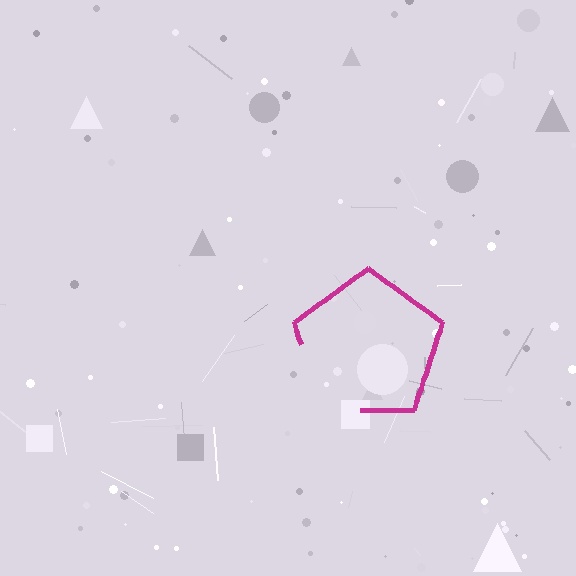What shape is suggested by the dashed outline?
The dashed outline suggests a pentagon.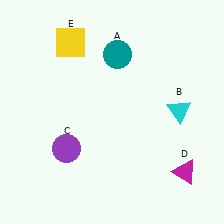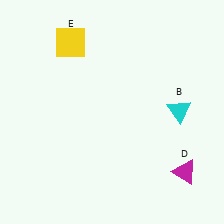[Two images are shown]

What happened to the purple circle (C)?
The purple circle (C) was removed in Image 2. It was in the bottom-left area of Image 1.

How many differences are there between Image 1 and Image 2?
There are 2 differences between the two images.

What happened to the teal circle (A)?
The teal circle (A) was removed in Image 2. It was in the top-right area of Image 1.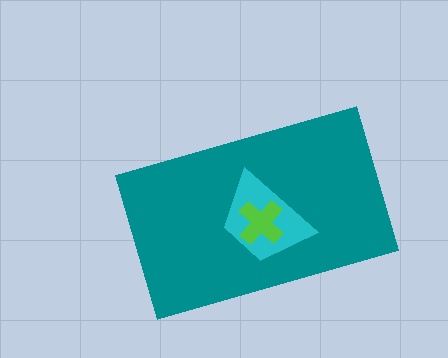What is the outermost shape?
The teal rectangle.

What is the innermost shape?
The lime cross.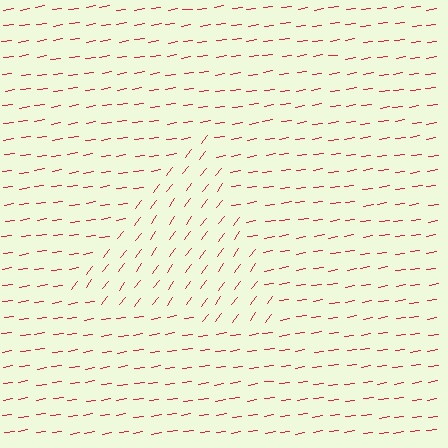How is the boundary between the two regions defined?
The boundary is defined purely by a change in line orientation (approximately 45 degrees difference). All lines are the same color and thickness.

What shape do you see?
I see a triangle.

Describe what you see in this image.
The image is filled with small red line segments. A triangle region in the image has lines oriented differently from the surrounding lines, creating a visible texture boundary.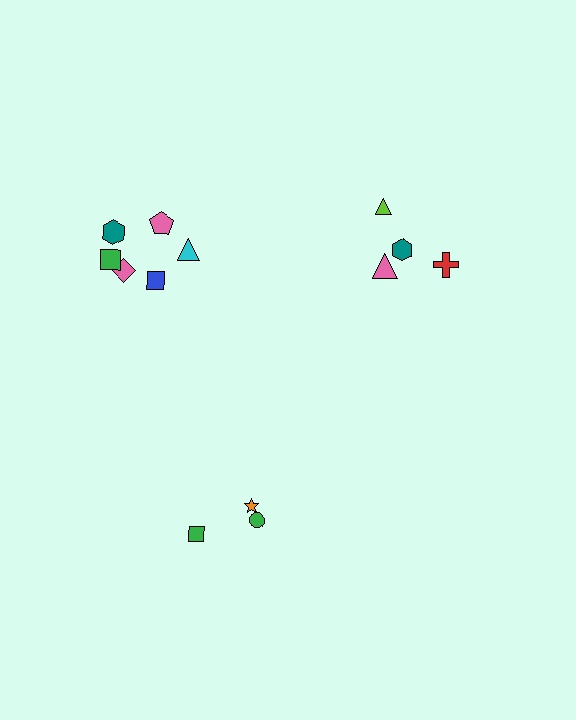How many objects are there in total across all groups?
There are 13 objects.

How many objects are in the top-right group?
There are 4 objects.